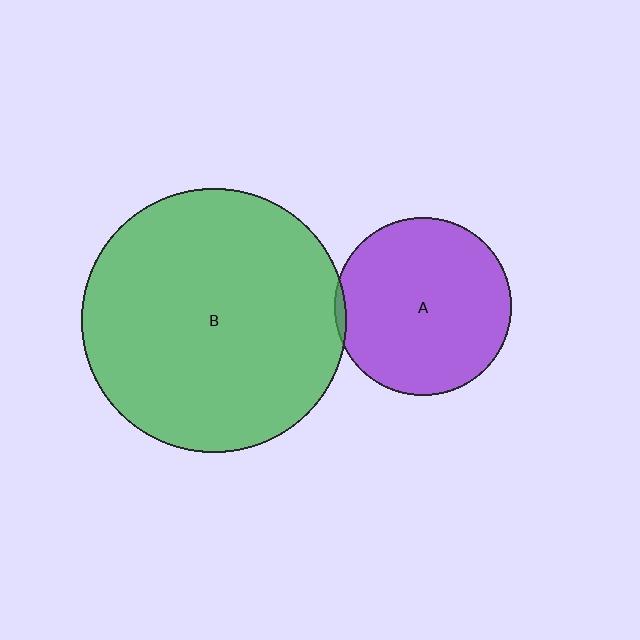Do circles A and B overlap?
Yes.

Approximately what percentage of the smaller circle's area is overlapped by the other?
Approximately 5%.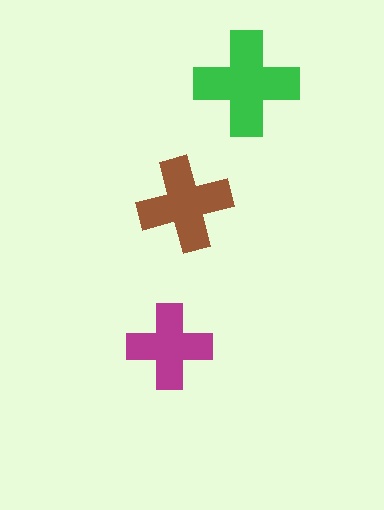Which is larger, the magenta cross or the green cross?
The green one.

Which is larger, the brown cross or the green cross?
The green one.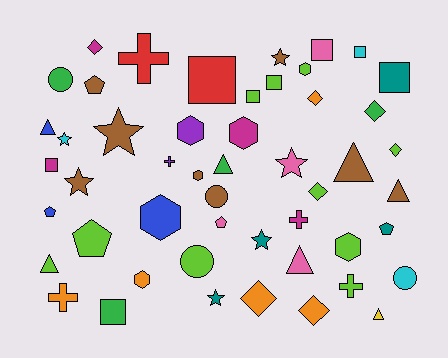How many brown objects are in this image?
There are 8 brown objects.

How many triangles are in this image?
There are 7 triangles.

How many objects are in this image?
There are 50 objects.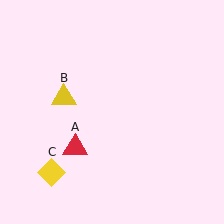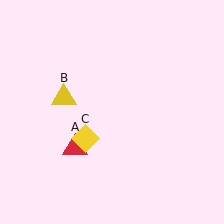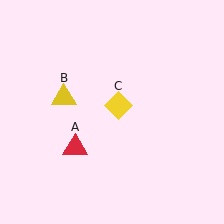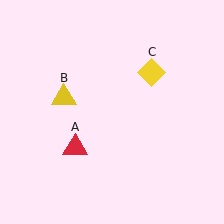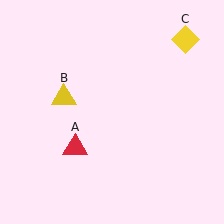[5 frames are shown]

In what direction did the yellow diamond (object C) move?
The yellow diamond (object C) moved up and to the right.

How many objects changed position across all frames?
1 object changed position: yellow diamond (object C).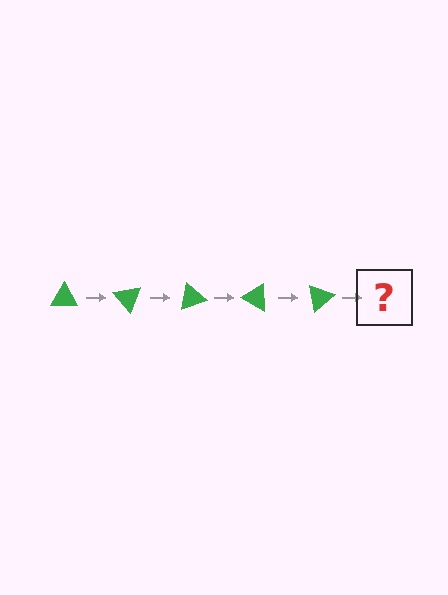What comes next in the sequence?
The next element should be a green triangle rotated 250 degrees.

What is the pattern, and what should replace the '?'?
The pattern is that the triangle rotates 50 degrees each step. The '?' should be a green triangle rotated 250 degrees.